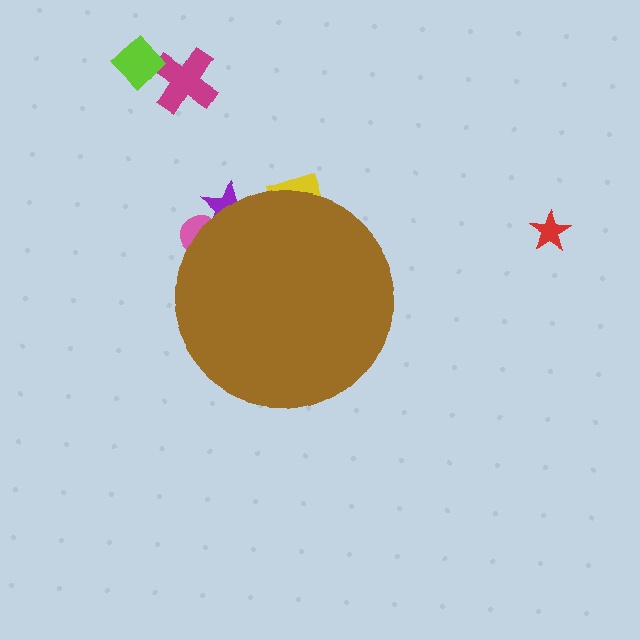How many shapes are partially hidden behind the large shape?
3 shapes are partially hidden.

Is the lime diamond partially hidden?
No, the lime diamond is fully visible.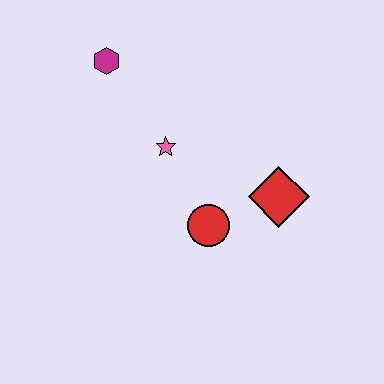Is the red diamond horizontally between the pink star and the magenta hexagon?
No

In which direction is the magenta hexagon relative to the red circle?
The magenta hexagon is above the red circle.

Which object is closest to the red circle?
The red diamond is closest to the red circle.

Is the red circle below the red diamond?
Yes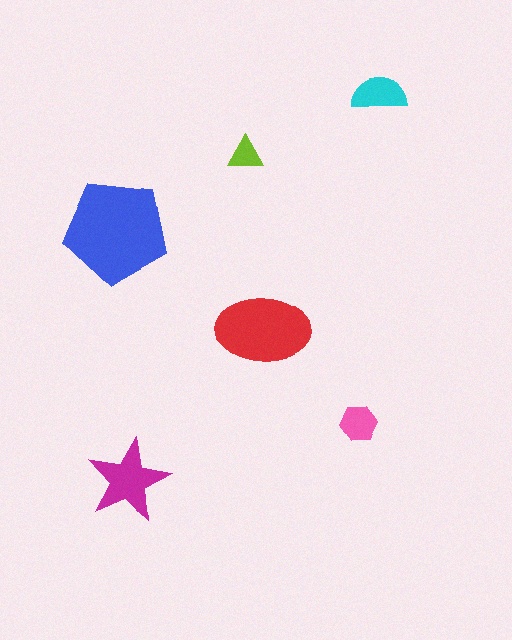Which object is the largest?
The blue pentagon.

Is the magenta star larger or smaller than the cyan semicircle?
Larger.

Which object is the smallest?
The lime triangle.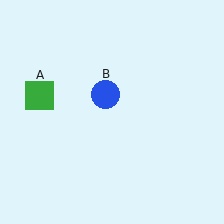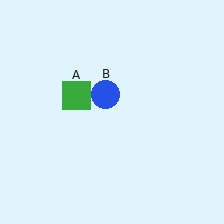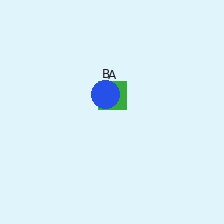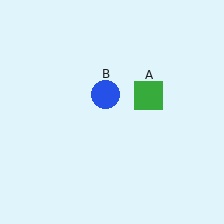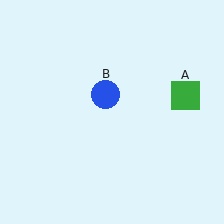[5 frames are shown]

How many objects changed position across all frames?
1 object changed position: green square (object A).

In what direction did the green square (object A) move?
The green square (object A) moved right.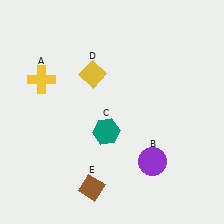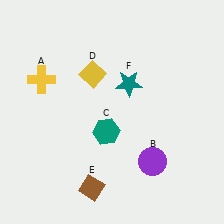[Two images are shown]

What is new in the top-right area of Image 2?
A teal star (F) was added in the top-right area of Image 2.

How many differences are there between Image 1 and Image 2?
There is 1 difference between the two images.